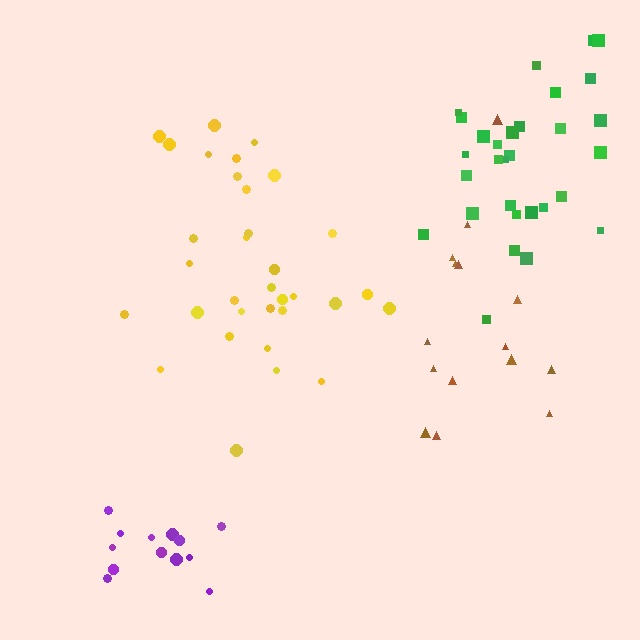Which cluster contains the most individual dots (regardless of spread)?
Yellow (33).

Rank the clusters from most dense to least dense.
purple, yellow, green, brown.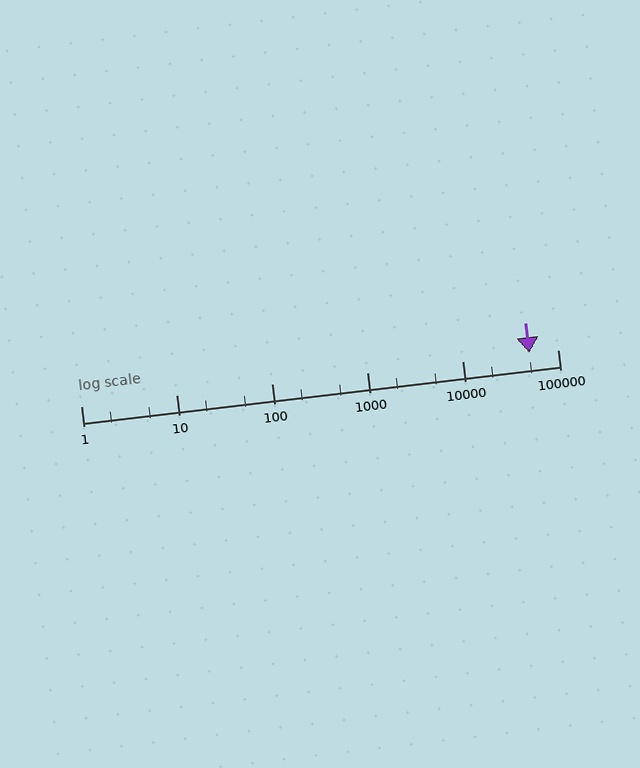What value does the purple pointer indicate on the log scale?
The pointer indicates approximately 51000.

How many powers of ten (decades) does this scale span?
The scale spans 5 decades, from 1 to 100000.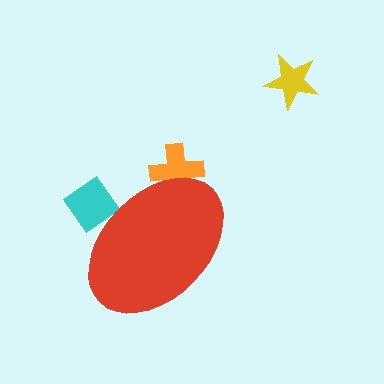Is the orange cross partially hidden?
Yes, the orange cross is partially hidden behind the red ellipse.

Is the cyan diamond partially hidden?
Yes, the cyan diamond is partially hidden behind the red ellipse.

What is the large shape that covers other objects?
A red ellipse.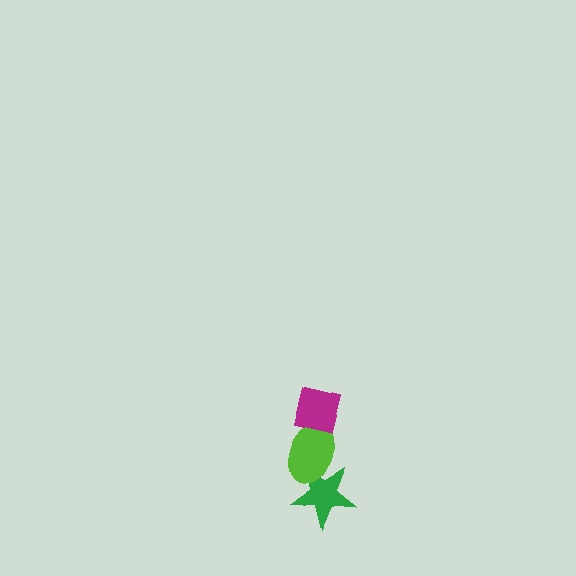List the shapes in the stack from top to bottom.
From top to bottom: the magenta square, the lime ellipse, the green star.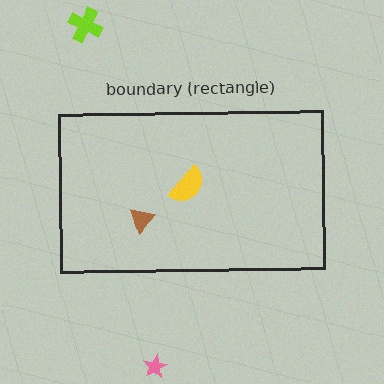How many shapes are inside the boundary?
2 inside, 2 outside.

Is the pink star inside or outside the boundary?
Outside.